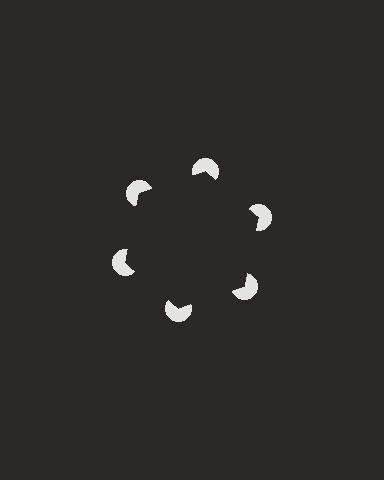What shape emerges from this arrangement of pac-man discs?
An illusory hexagon — its edges are inferred from the aligned wedge cuts in the pac-man discs, not physically drawn.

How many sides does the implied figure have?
6 sides.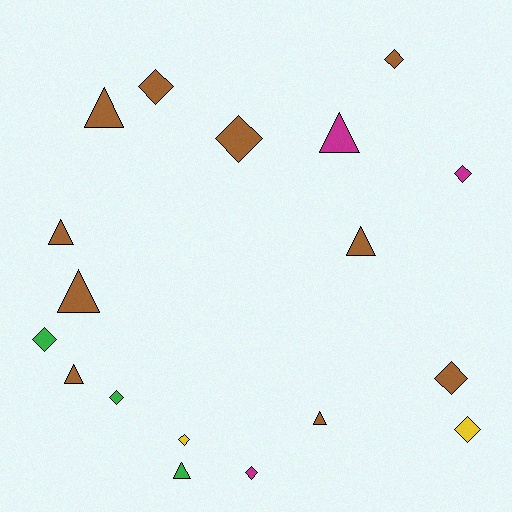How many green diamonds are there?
There are 2 green diamonds.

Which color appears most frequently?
Brown, with 10 objects.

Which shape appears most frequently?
Diamond, with 10 objects.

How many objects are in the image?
There are 18 objects.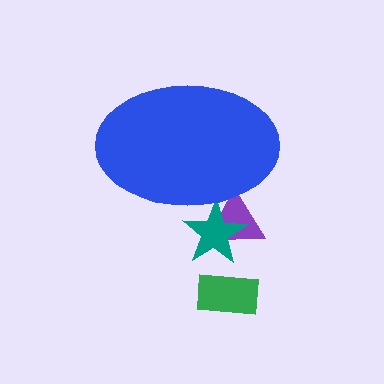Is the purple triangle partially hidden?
Yes, the purple triangle is partially hidden behind the blue ellipse.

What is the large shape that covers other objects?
A blue ellipse.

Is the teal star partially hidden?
Yes, the teal star is partially hidden behind the blue ellipse.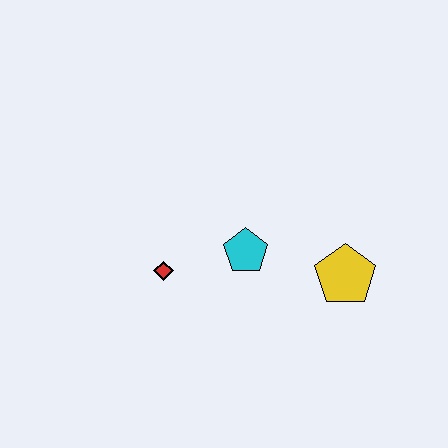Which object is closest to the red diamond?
The cyan pentagon is closest to the red diamond.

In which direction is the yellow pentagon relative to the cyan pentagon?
The yellow pentagon is to the right of the cyan pentagon.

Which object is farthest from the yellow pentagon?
The red diamond is farthest from the yellow pentagon.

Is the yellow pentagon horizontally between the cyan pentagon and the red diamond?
No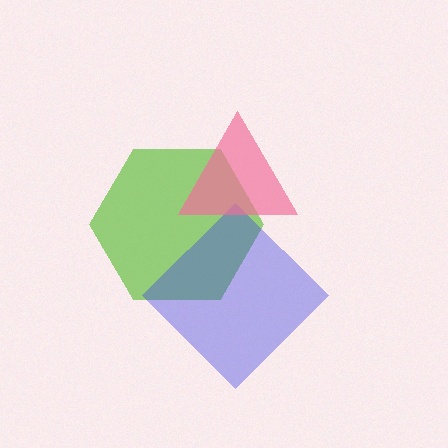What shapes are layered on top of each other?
The layered shapes are: a lime hexagon, a blue diamond, a pink triangle.